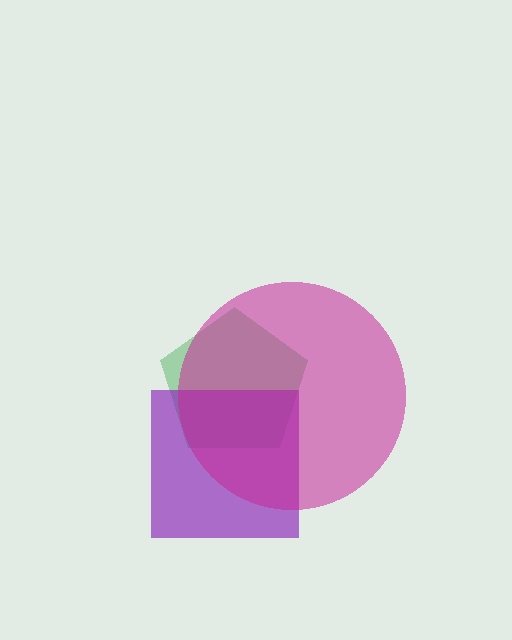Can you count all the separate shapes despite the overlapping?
Yes, there are 3 separate shapes.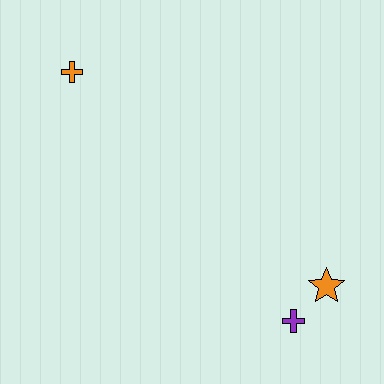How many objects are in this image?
There are 3 objects.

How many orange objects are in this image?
There are 2 orange objects.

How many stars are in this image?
There is 1 star.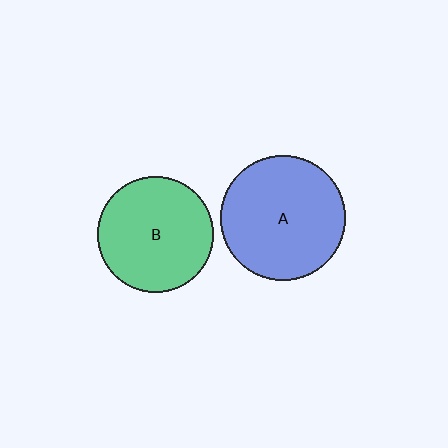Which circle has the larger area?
Circle A (blue).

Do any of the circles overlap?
No, none of the circles overlap.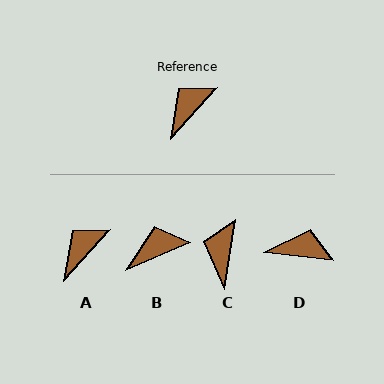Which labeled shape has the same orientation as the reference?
A.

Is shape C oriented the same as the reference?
No, it is off by about 33 degrees.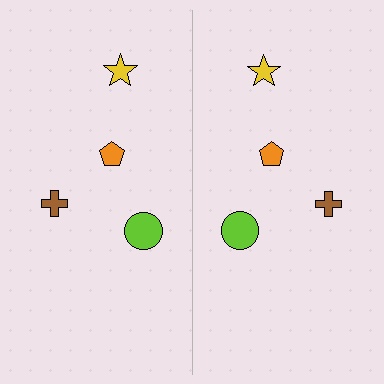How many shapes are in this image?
There are 8 shapes in this image.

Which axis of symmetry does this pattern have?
The pattern has a vertical axis of symmetry running through the center of the image.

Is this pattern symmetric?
Yes, this pattern has bilateral (reflection) symmetry.